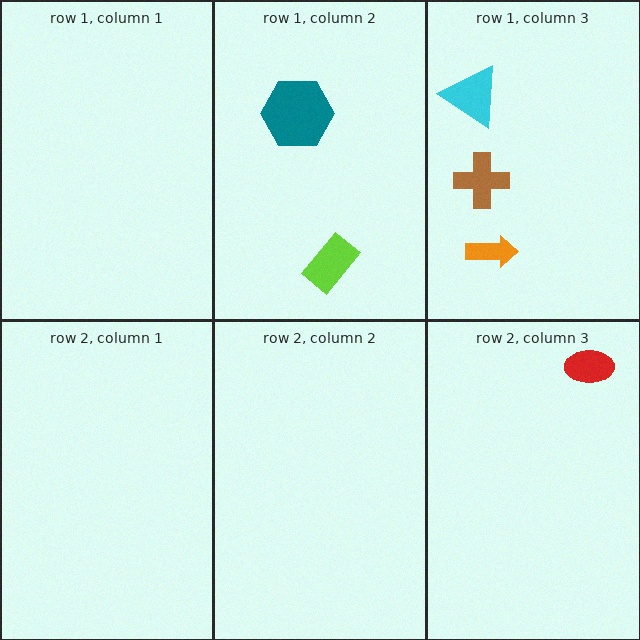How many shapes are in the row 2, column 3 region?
1.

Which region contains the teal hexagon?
The row 1, column 2 region.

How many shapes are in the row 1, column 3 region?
3.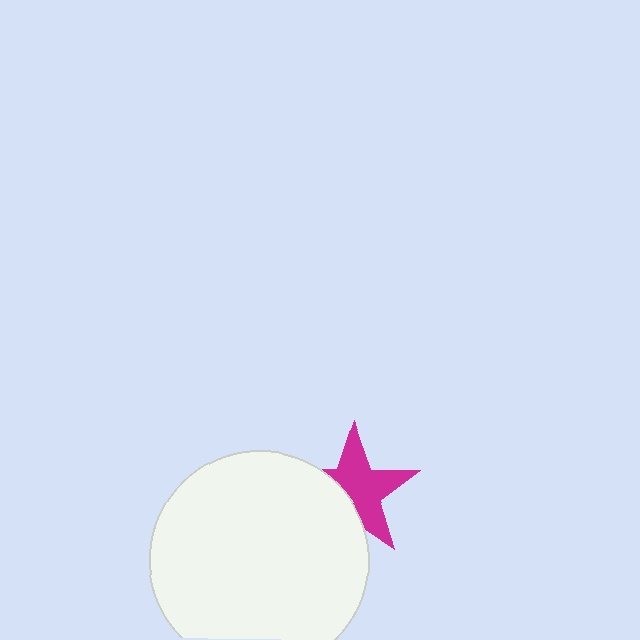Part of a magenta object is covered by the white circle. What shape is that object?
It is a star.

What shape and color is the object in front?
The object in front is a white circle.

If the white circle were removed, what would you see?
You would see the complete magenta star.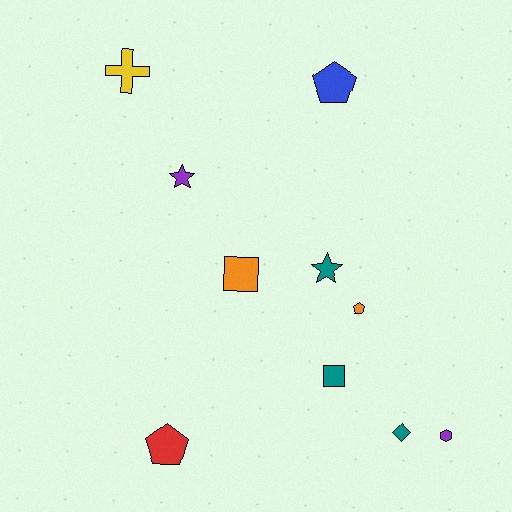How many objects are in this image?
There are 10 objects.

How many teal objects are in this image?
There are 3 teal objects.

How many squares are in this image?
There are 2 squares.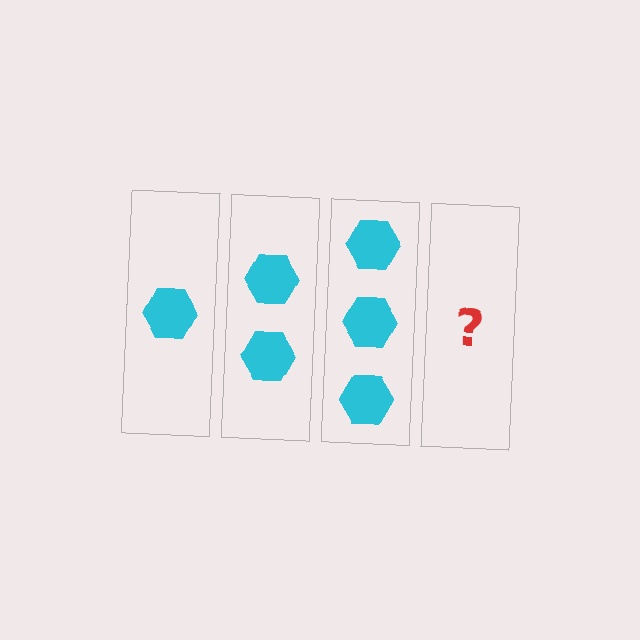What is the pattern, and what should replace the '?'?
The pattern is that each step adds one more hexagon. The '?' should be 4 hexagons.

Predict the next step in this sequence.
The next step is 4 hexagons.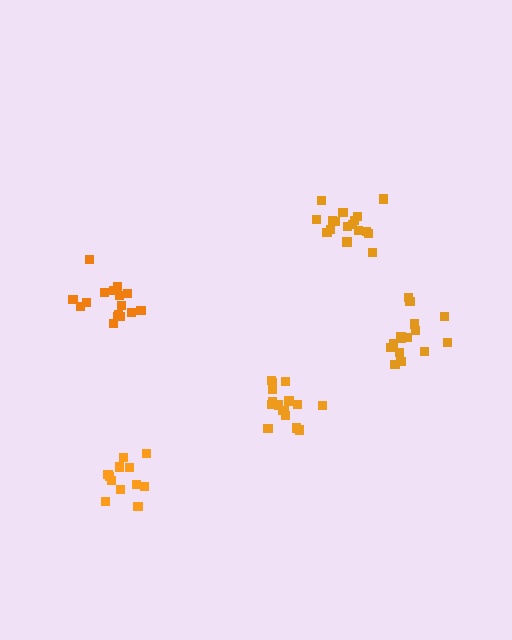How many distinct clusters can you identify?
There are 5 distinct clusters.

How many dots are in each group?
Group 1: 15 dots, Group 2: 16 dots, Group 3: 17 dots, Group 4: 16 dots, Group 5: 12 dots (76 total).